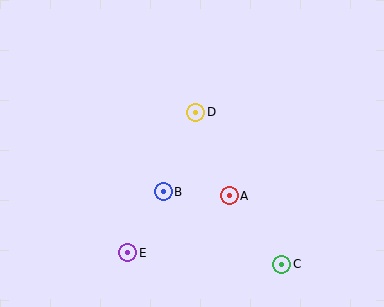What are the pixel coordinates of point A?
Point A is at (229, 196).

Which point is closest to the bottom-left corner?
Point E is closest to the bottom-left corner.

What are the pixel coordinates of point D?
Point D is at (196, 112).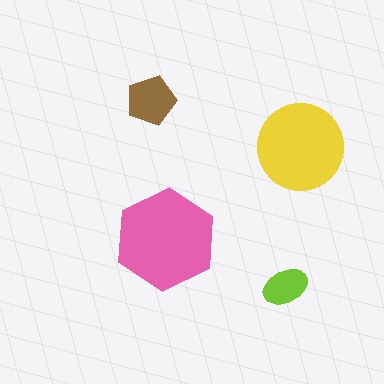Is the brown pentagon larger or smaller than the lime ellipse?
Larger.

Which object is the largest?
The pink hexagon.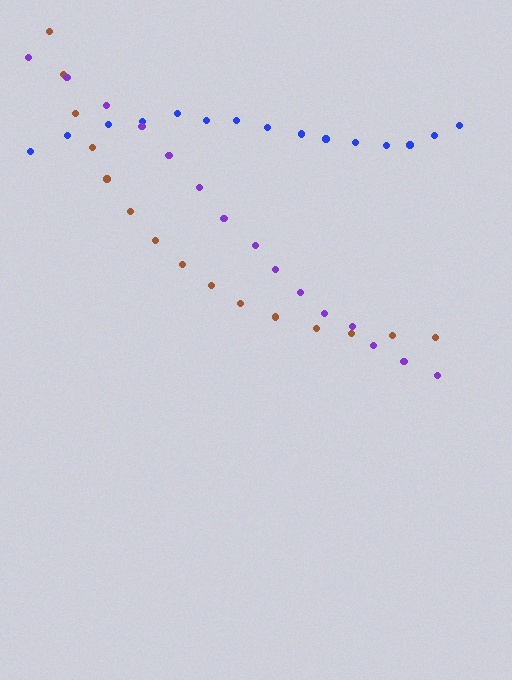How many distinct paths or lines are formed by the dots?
There are 3 distinct paths.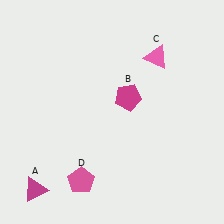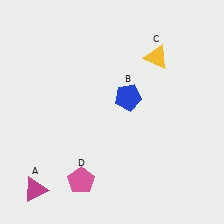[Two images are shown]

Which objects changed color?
B changed from magenta to blue. C changed from pink to yellow.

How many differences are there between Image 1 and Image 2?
There are 2 differences between the two images.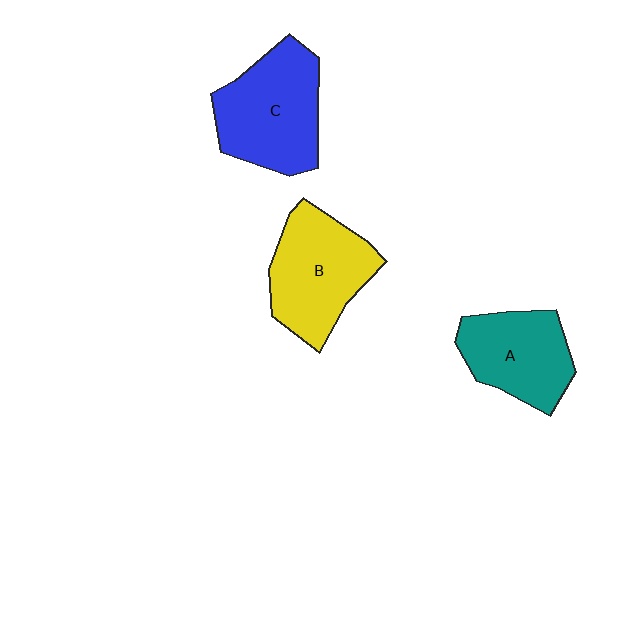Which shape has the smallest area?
Shape A (teal).